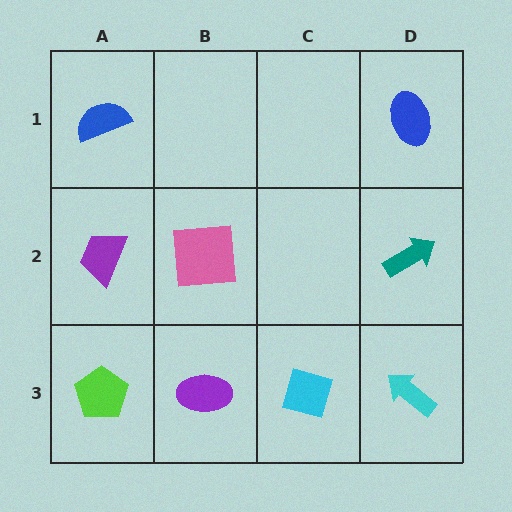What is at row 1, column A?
A blue semicircle.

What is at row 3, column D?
A cyan arrow.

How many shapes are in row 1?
2 shapes.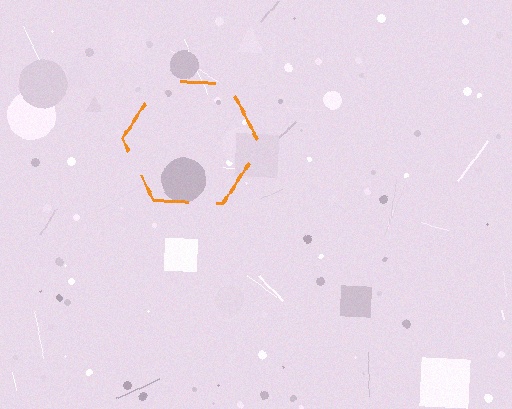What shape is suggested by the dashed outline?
The dashed outline suggests a hexagon.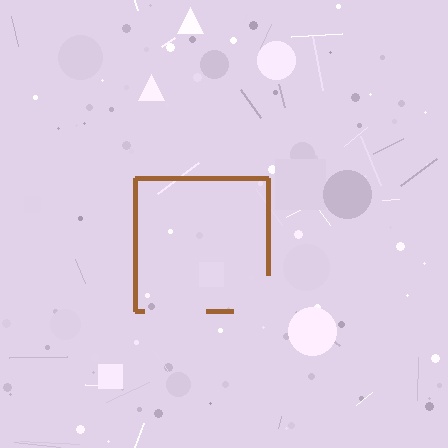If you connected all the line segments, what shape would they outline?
They would outline a square.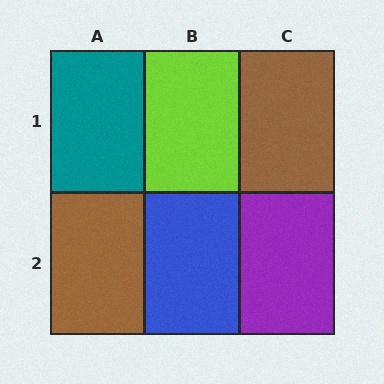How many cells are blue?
1 cell is blue.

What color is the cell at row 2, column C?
Purple.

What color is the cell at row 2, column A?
Brown.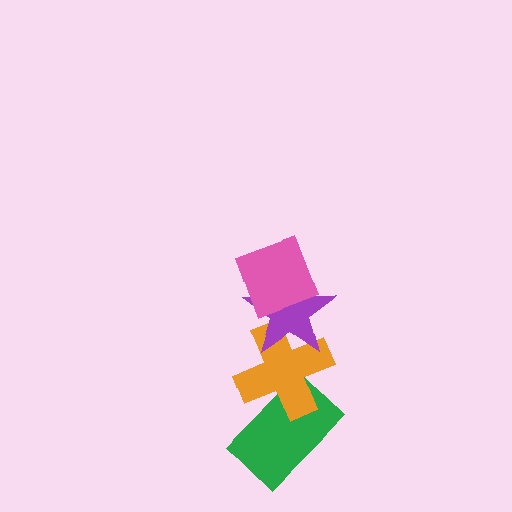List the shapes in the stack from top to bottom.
From top to bottom: the pink diamond, the purple star, the orange cross, the green rectangle.